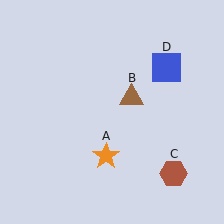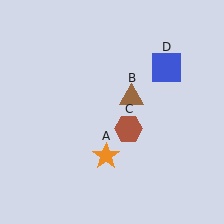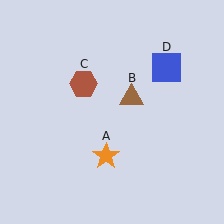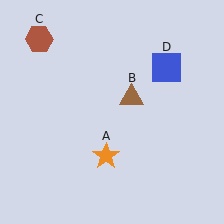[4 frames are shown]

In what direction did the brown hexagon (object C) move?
The brown hexagon (object C) moved up and to the left.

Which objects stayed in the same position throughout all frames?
Orange star (object A) and brown triangle (object B) and blue square (object D) remained stationary.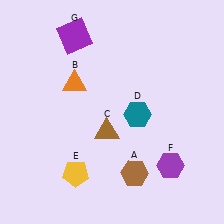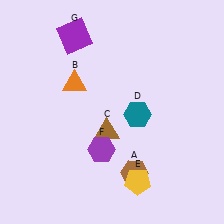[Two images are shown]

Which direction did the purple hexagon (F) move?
The purple hexagon (F) moved left.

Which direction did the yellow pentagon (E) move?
The yellow pentagon (E) moved right.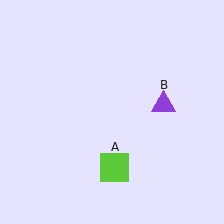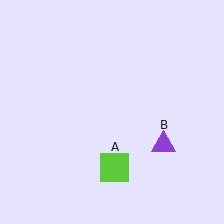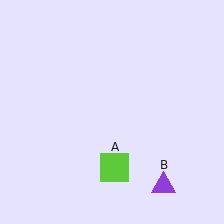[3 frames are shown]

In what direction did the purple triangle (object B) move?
The purple triangle (object B) moved down.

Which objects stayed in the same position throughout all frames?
Lime square (object A) remained stationary.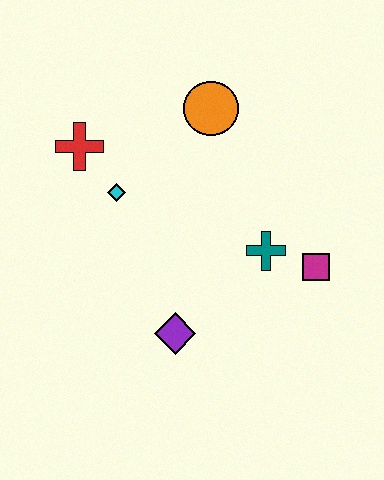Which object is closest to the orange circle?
The cyan diamond is closest to the orange circle.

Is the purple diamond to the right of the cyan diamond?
Yes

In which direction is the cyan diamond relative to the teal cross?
The cyan diamond is to the left of the teal cross.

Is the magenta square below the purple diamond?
No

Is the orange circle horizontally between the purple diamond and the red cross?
No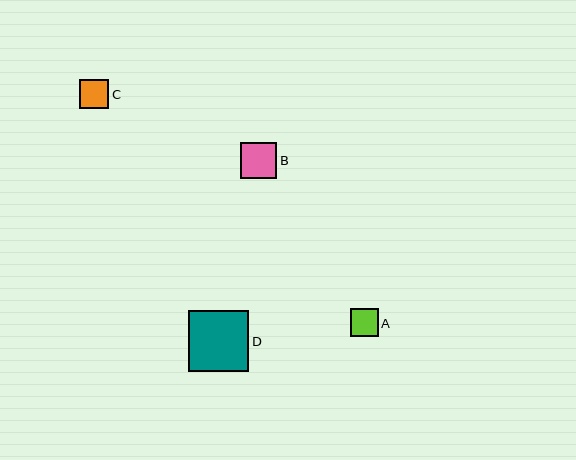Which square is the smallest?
Square A is the smallest with a size of approximately 28 pixels.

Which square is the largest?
Square D is the largest with a size of approximately 60 pixels.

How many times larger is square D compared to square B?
Square D is approximately 1.6 times the size of square B.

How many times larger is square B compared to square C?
Square B is approximately 1.3 times the size of square C.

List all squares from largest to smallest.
From largest to smallest: D, B, C, A.